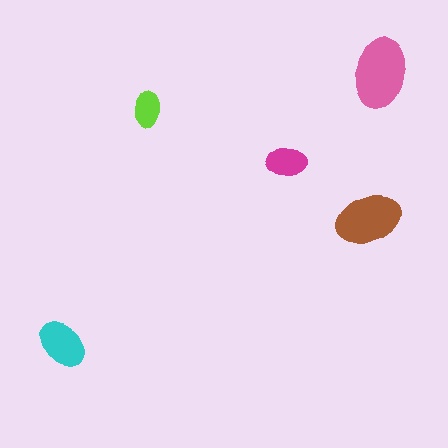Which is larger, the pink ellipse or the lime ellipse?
The pink one.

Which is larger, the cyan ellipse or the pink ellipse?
The pink one.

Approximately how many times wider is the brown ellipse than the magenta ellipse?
About 1.5 times wider.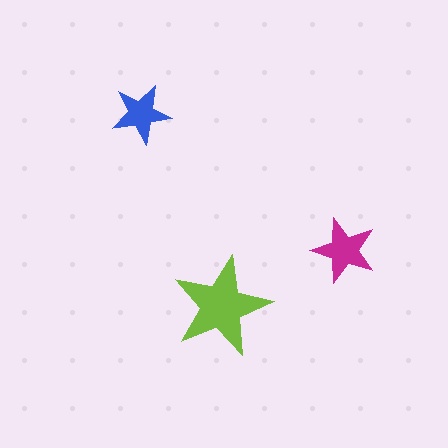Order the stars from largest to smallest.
the lime one, the magenta one, the blue one.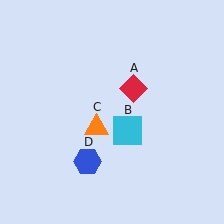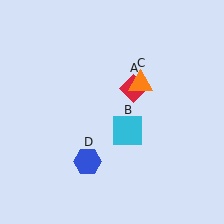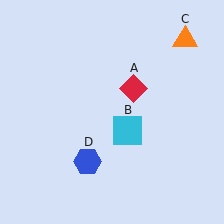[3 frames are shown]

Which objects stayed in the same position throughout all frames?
Red diamond (object A) and cyan square (object B) and blue hexagon (object D) remained stationary.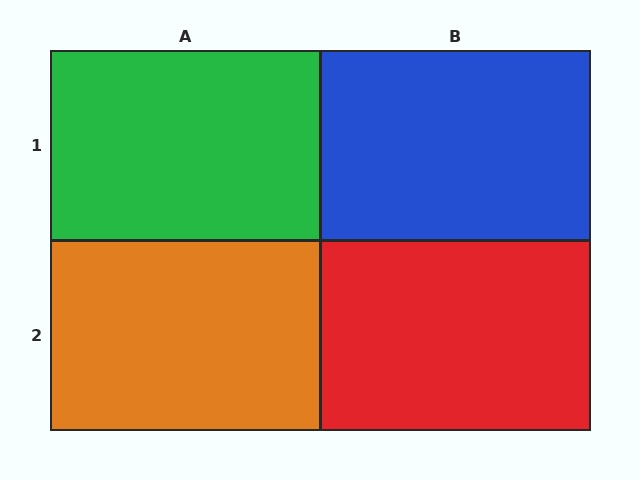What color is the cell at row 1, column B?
Blue.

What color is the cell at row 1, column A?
Green.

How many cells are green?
1 cell is green.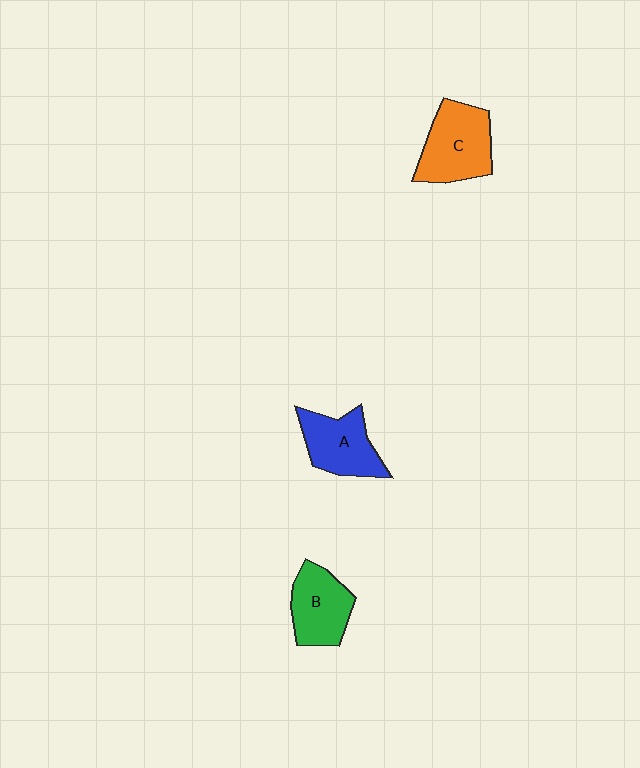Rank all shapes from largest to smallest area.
From largest to smallest: C (orange), A (blue), B (green).